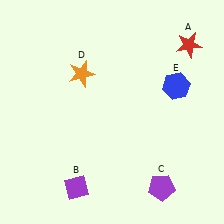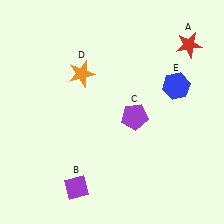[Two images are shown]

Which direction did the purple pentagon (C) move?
The purple pentagon (C) moved up.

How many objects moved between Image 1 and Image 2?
1 object moved between the two images.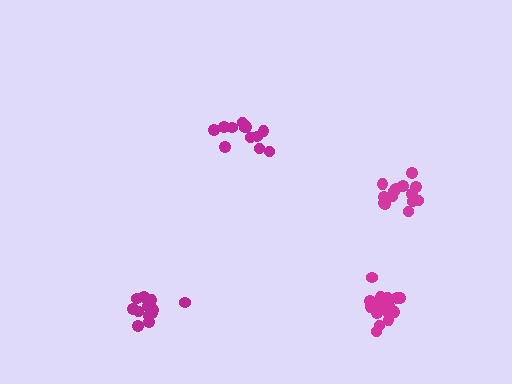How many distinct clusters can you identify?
There are 4 distinct clusters.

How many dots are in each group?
Group 1: 14 dots, Group 2: 13 dots, Group 3: 15 dots, Group 4: 12 dots (54 total).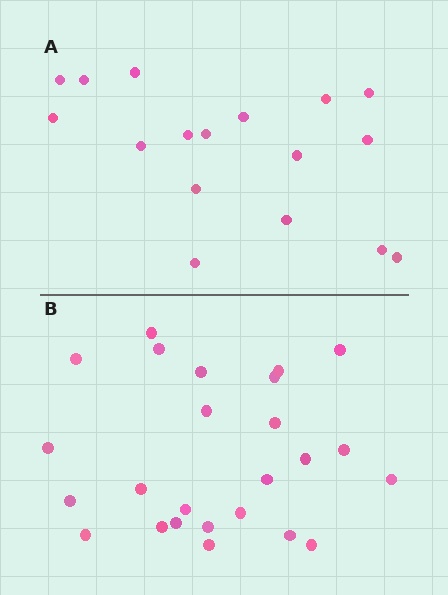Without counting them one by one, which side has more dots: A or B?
Region B (the bottom region) has more dots.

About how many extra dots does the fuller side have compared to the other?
Region B has roughly 8 or so more dots than region A.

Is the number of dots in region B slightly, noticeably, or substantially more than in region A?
Region B has substantially more. The ratio is roughly 1.5 to 1.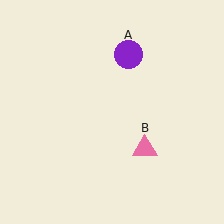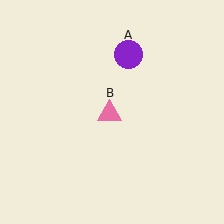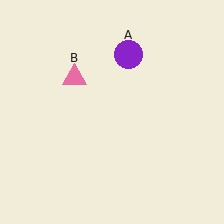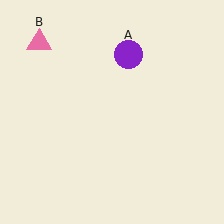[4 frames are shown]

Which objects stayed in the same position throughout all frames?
Purple circle (object A) remained stationary.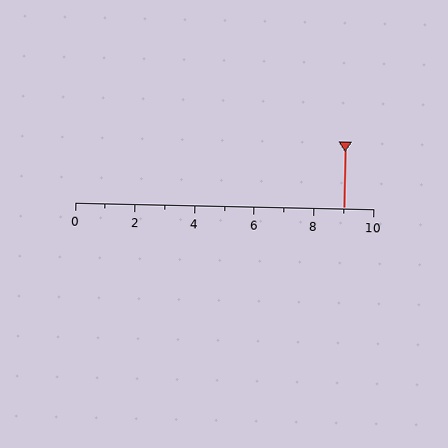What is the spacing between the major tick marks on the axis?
The major ticks are spaced 2 apart.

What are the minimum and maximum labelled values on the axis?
The axis runs from 0 to 10.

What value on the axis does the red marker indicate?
The marker indicates approximately 9.